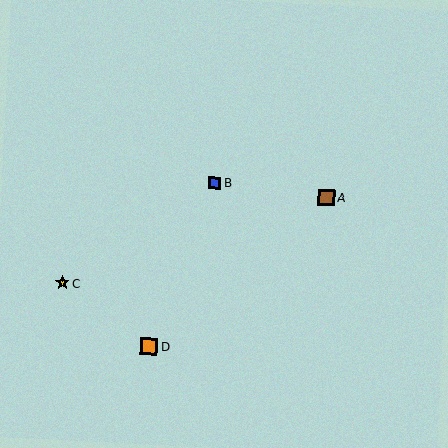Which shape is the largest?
The orange square (labeled D) is the largest.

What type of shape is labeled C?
Shape C is a yellow star.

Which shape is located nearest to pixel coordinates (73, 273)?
The yellow star (labeled C) at (62, 283) is nearest to that location.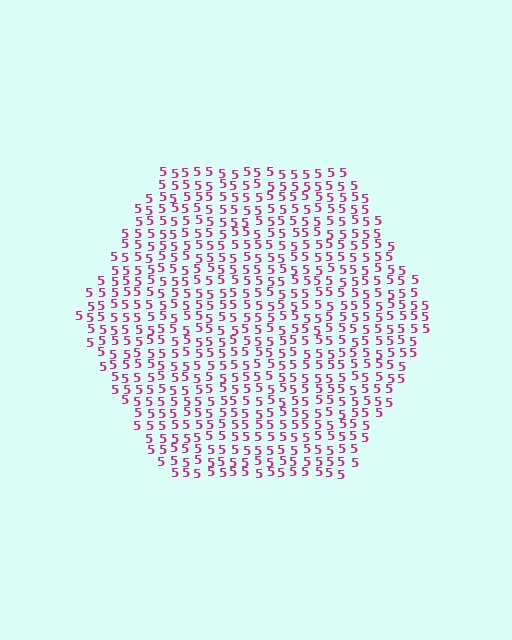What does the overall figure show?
The overall figure shows a hexagon.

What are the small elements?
The small elements are digit 5's.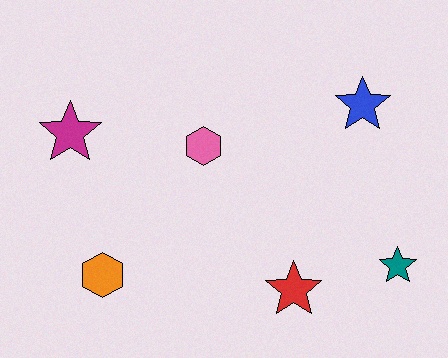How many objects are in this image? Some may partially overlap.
There are 6 objects.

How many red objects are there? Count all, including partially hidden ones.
There is 1 red object.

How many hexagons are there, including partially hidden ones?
There are 2 hexagons.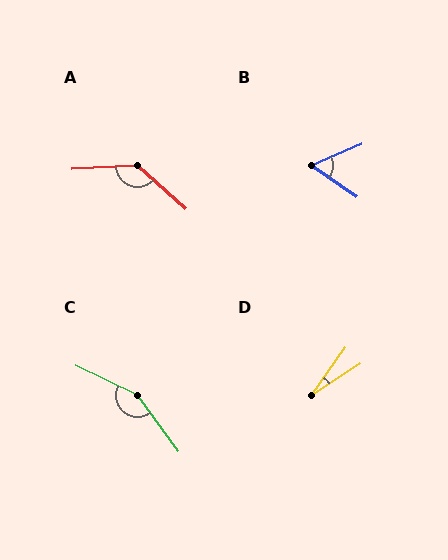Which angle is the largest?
C, at approximately 152 degrees.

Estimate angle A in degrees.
Approximately 134 degrees.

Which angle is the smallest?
D, at approximately 21 degrees.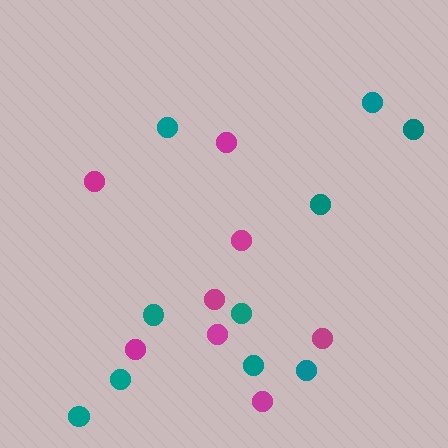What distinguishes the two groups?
There are 2 groups: one group of teal circles (10) and one group of magenta circles (8).